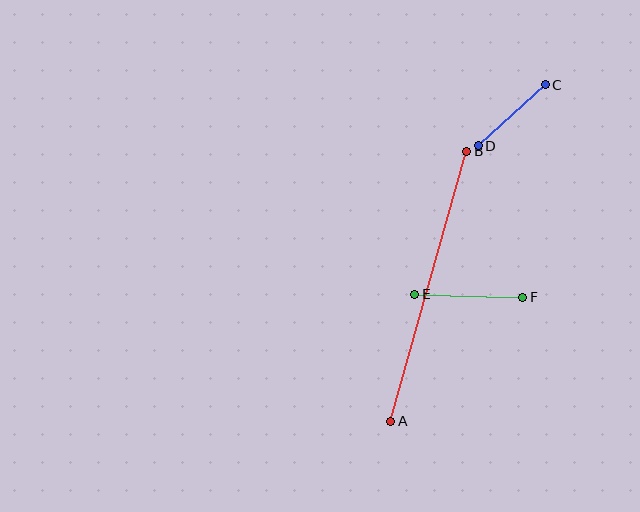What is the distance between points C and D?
The distance is approximately 91 pixels.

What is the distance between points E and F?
The distance is approximately 108 pixels.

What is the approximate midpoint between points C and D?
The midpoint is at approximately (512, 115) pixels.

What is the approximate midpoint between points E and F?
The midpoint is at approximately (469, 296) pixels.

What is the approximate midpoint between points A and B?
The midpoint is at approximately (429, 286) pixels.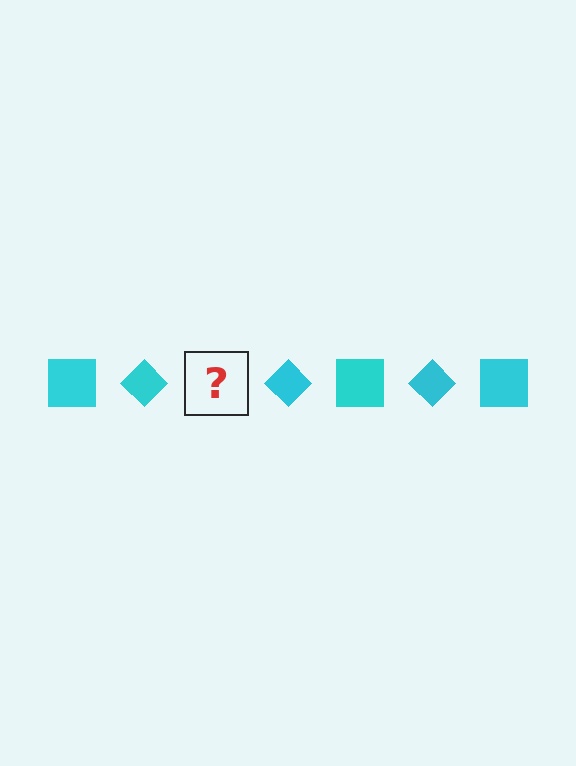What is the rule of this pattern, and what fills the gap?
The rule is that the pattern cycles through square, diamond shapes in cyan. The gap should be filled with a cyan square.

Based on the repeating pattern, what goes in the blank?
The blank should be a cyan square.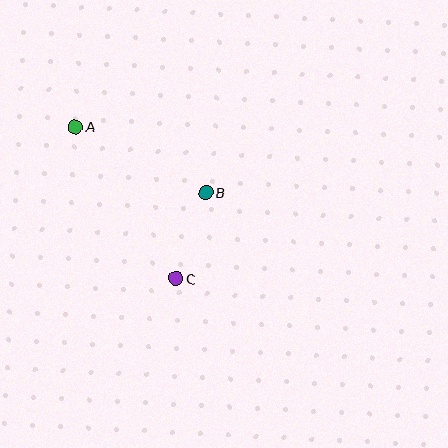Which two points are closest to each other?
Points B and C are closest to each other.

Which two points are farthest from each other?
Points A and C are farthest from each other.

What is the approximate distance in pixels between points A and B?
The distance between A and B is approximately 146 pixels.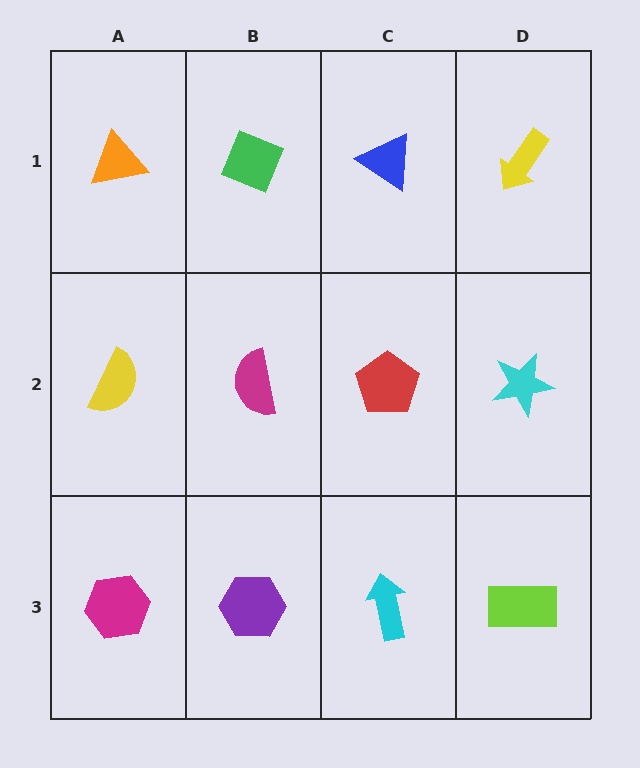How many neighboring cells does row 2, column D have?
3.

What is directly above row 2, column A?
An orange triangle.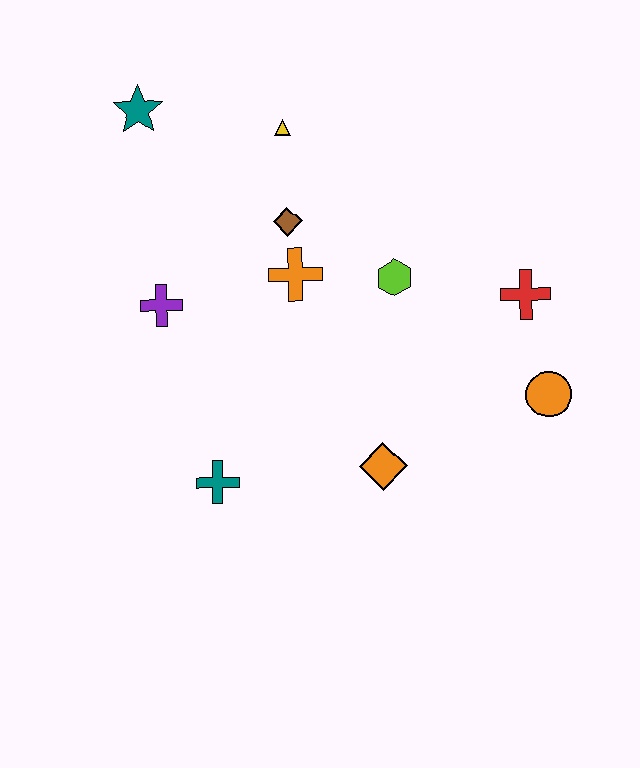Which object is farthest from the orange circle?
The teal star is farthest from the orange circle.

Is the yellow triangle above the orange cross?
Yes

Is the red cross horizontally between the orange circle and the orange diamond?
Yes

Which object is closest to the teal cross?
The orange diamond is closest to the teal cross.